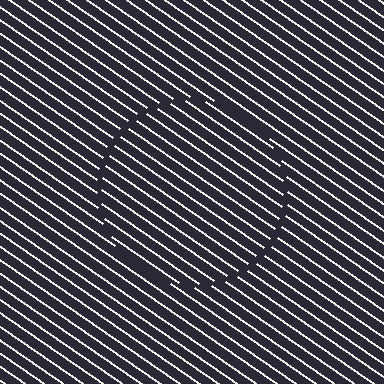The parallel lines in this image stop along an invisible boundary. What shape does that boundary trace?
An illusory circle. The interior of the shape contains the same grating, shifted by half a period — the contour is defined by the phase discontinuity where line-ends from the inner and outer gratings abut.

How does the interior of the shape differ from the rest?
The interior of the shape contains the same grating, shifted by half a period — the contour is defined by the phase discontinuity where line-ends from the inner and outer gratings abut.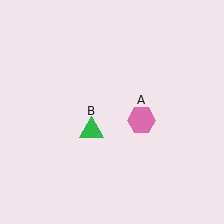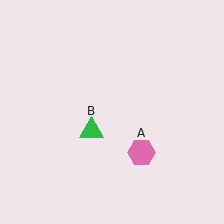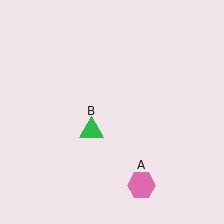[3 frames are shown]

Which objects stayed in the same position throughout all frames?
Green triangle (object B) remained stationary.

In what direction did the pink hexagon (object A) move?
The pink hexagon (object A) moved down.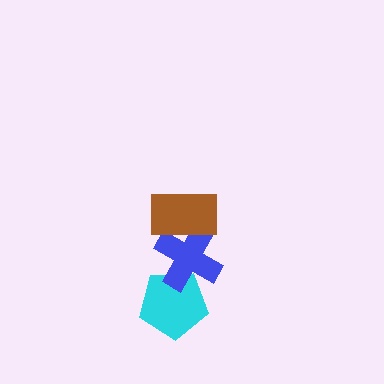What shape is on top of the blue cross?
The brown rectangle is on top of the blue cross.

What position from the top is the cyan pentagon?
The cyan pentagon is 3rd from the top.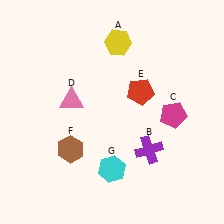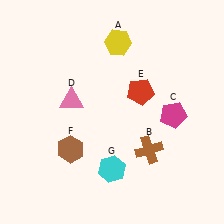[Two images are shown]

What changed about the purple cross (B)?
In Image 1, B is purple. In Image 2, it changed to brown.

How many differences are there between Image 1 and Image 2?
There is 1 difference between the two images.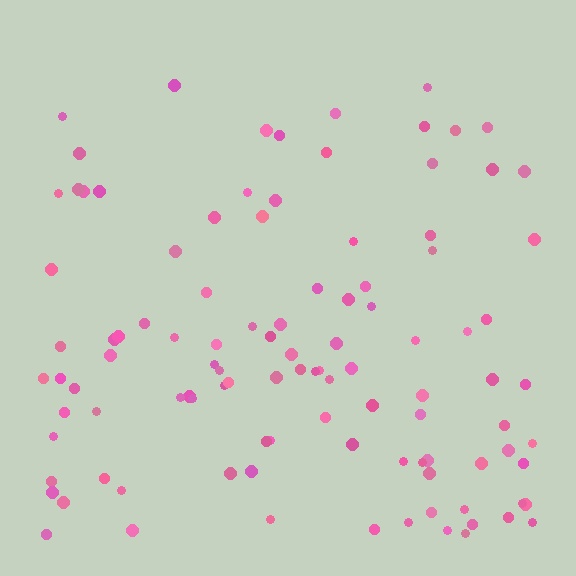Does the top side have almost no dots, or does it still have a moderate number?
Still a moderate number, just noticeably fewer than the bottom.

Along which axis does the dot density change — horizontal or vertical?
Vertical.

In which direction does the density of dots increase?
From top to bottom, with the bottom side densest.